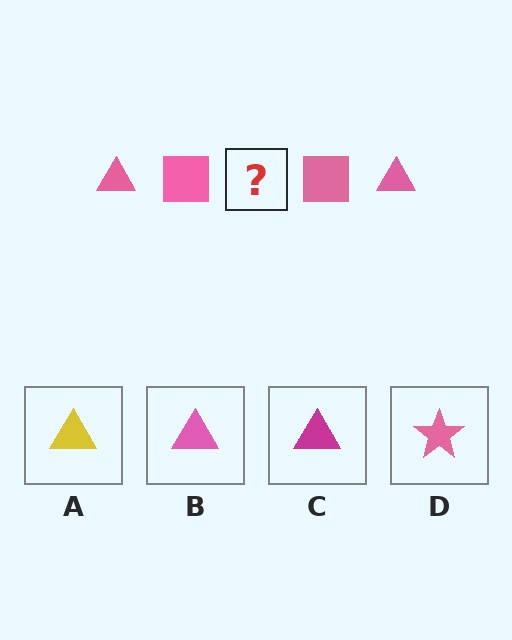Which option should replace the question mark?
Option B.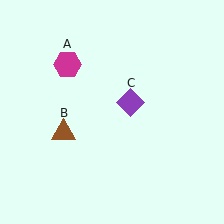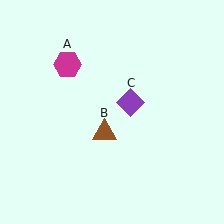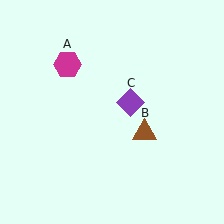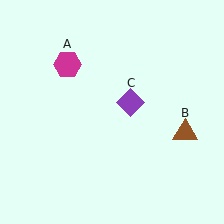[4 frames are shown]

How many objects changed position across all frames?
1 object changed position: brown triangle (object B).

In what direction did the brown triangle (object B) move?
The brown triangle (object B) moved right.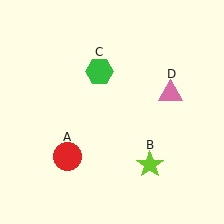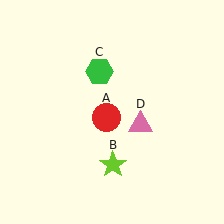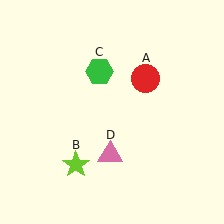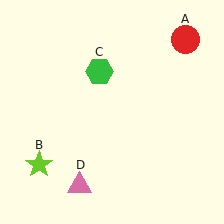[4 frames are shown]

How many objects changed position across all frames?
3 objects changed position: red circle (object A), lime star (object B), pink triangle (object D).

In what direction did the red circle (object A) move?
The red circle (object A) moved up and to the right.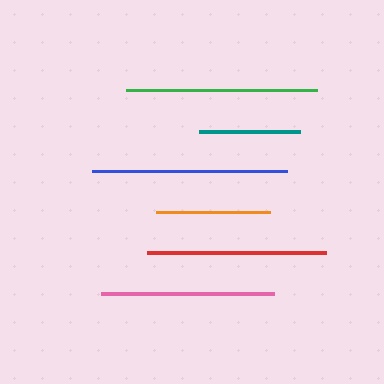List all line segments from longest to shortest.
From longest to shortest: blue, green, red, pink, orange, teal.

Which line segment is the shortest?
The teal line is the shortest at approximately 101 pixels.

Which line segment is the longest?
The blue line is the longest at approximately 195 pixels.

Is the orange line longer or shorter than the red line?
The red line is longer than the orange line.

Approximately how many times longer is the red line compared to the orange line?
The red line is approximately 1.6 times the length of the orange line.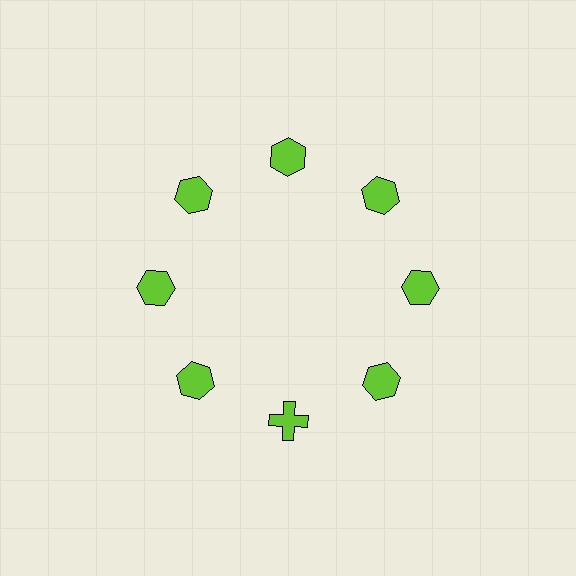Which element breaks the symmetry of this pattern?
The lime cross at roughly the 6 o'clock position breaks the symmetry. All other shapes are lime hexagons.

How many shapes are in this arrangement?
There are 8 shapes arranged in a ring pattern.